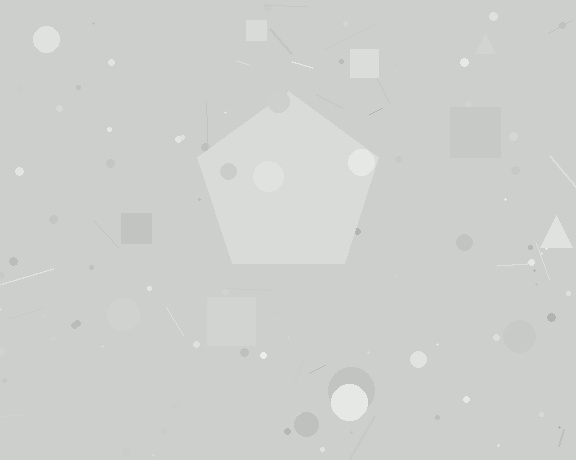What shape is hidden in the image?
A pentagon is hidden in the image.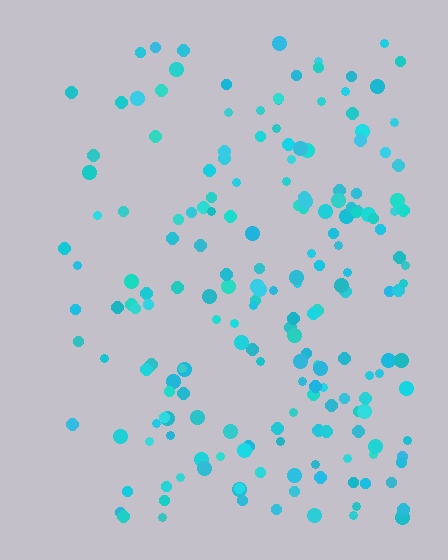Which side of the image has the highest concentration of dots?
The right.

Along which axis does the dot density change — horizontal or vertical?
Horizontal.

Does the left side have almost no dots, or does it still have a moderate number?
Still a moderate number, just noticeably fewer than the right.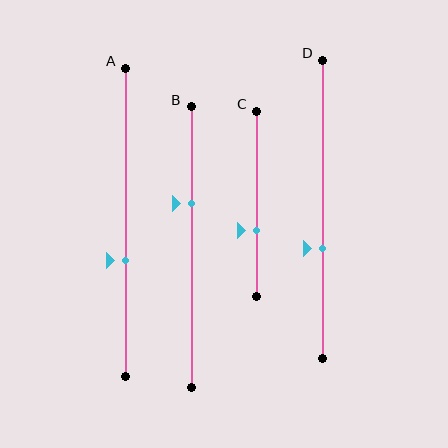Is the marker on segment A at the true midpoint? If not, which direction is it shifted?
No, the marker on segment A is shifted downward by about 12% of the segment length.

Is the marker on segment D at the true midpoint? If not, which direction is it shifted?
No, the marker on segment D is shifted downward by about 13% of the segment length.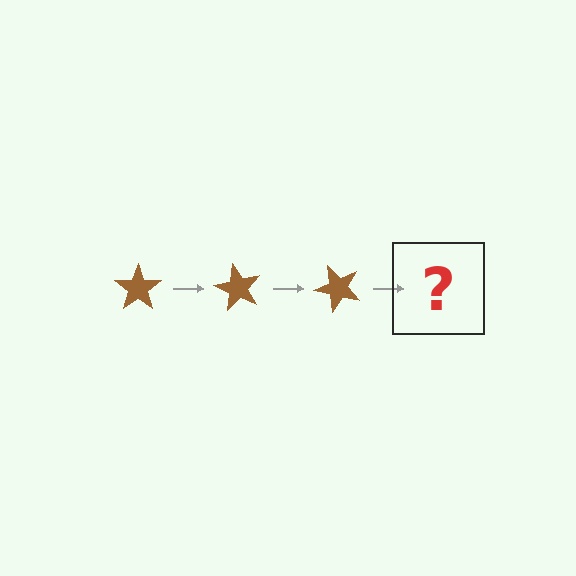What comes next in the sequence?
The next element should be a brown star rotated 180 degrees.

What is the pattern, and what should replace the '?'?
The pattern is that the star rotates 60 degrees each step. The '?' should be a brown star rotated 180 degrees.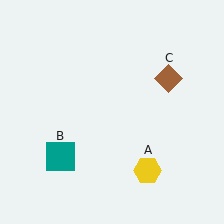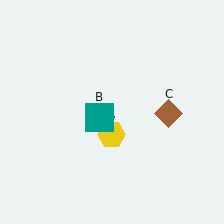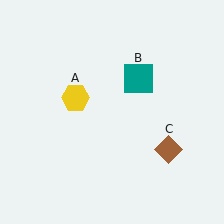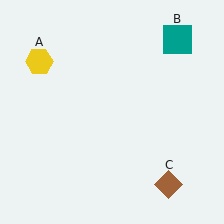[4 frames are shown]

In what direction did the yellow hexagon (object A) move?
The yellow hexagon (object A) moved up and to the left.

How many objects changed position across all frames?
3 objects changed position: yellow hexagon (object A), teal square (object B), brown diamond (object C).